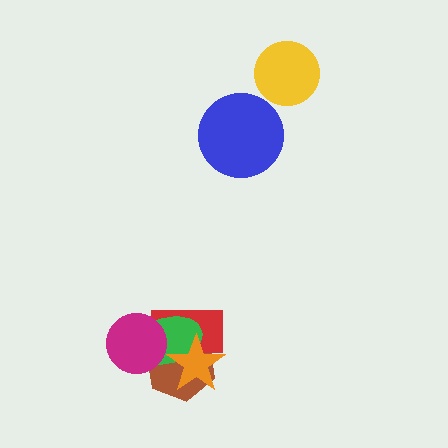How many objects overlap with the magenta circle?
3 objects overlap with the magenta circle.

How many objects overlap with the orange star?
3 objects overlap with the orange star.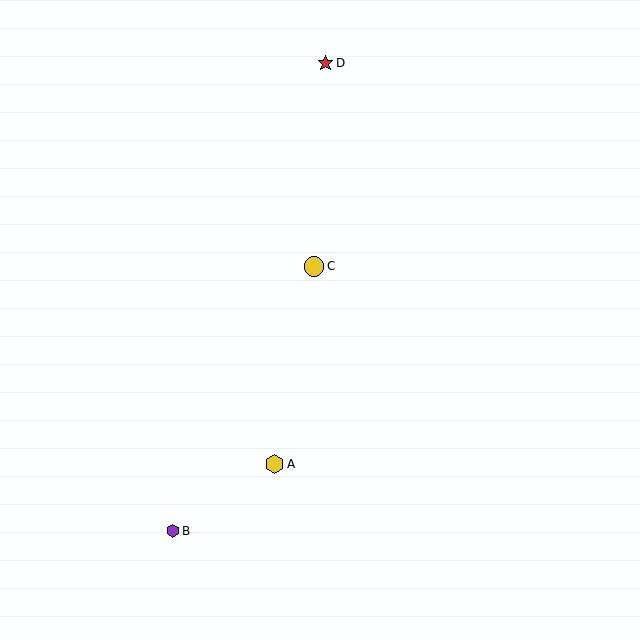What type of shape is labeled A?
Shape A is a yellow hexagon.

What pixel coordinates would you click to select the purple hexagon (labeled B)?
Click at (173, 531) to select the purple hexagon B.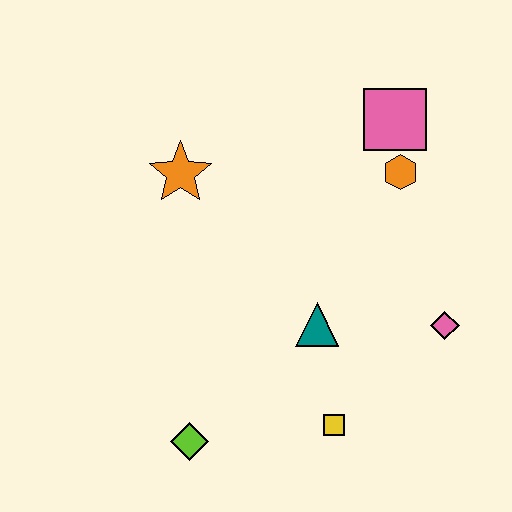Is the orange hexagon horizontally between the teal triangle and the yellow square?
No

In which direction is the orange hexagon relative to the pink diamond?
The orange hexagon is above the pink diamond.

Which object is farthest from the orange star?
The pink diamond is farthest from the orange star.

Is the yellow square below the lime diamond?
No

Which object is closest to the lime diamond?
The yellow square is closest to the lime diamond.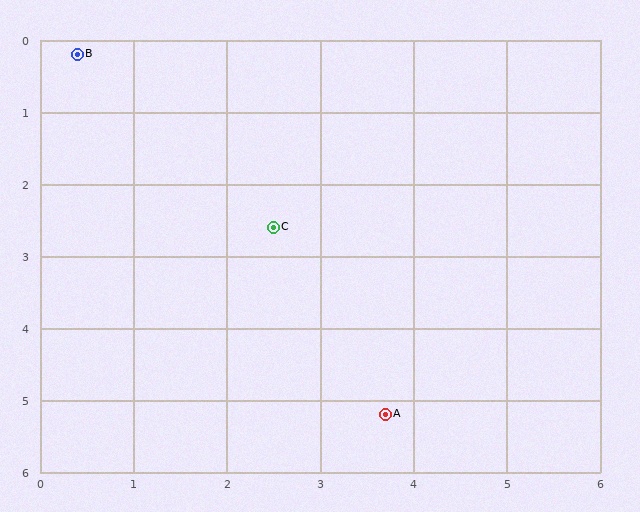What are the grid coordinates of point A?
Point A is at approximately (3.7, 5.2).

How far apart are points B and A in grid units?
Points B and A are about 6.0 grid units apart.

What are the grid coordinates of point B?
Point B is at approximately (0.4, 0.2).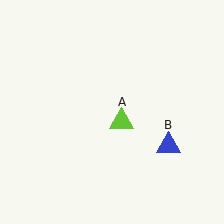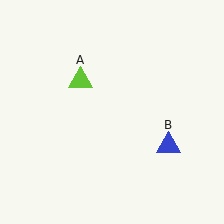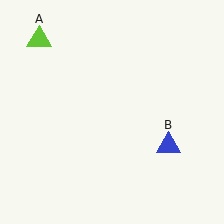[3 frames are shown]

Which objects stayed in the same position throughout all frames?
Blue triangle (object B) remained stationary.